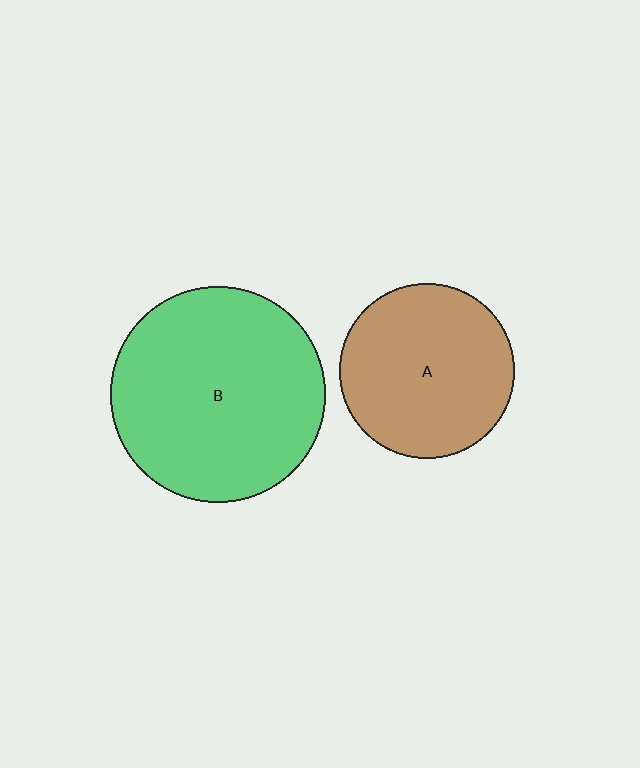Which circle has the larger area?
Circle B (green).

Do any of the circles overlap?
No, none of the circles overlap.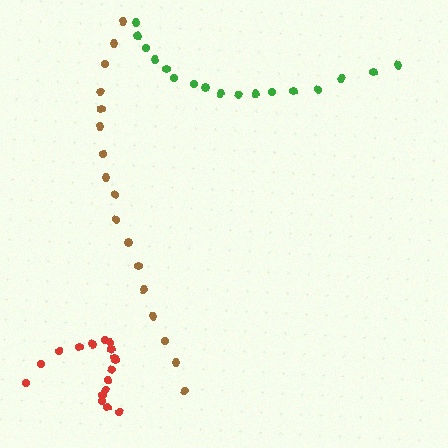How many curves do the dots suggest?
There are 3 distinct paths.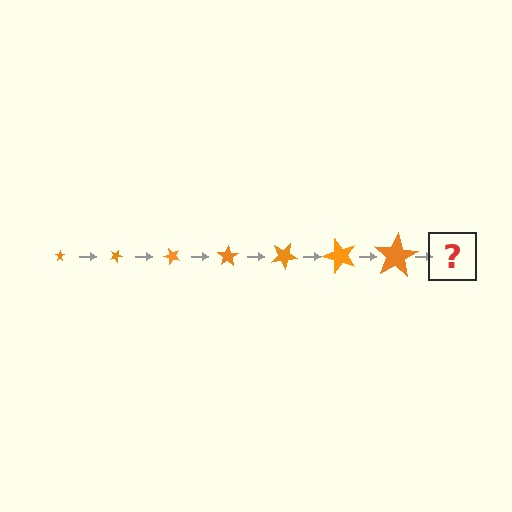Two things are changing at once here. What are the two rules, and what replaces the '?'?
The two rules are that the star grows larger each step and it rotates 25 degrees each step. The '?' should be a star, larger than the previous one and rotated 175 degrees from the start.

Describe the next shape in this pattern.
It should be a star, larger than the previous one and rotated 175 degrees from the start.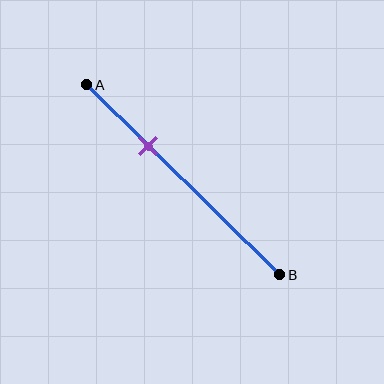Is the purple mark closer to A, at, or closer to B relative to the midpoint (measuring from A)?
The purple mark is closer to point A than the midpoint of segment AB.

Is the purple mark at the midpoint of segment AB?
No, the mark is at about 30% from A, not at the 50% midpoint.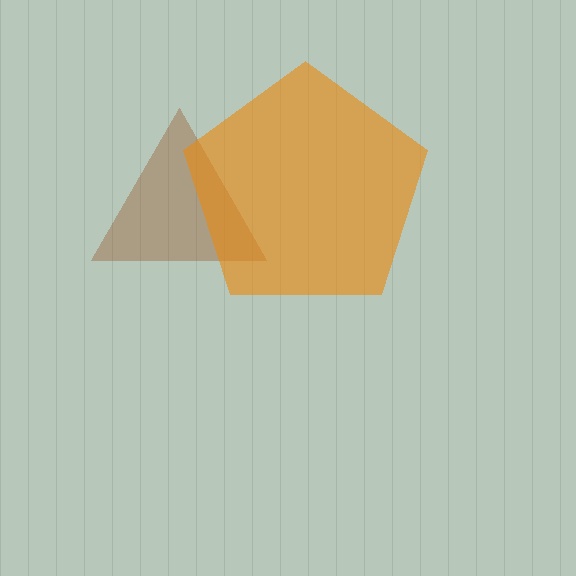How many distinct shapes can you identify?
There are 2 distinct shapes: a brown triangle, an orange pentagon.